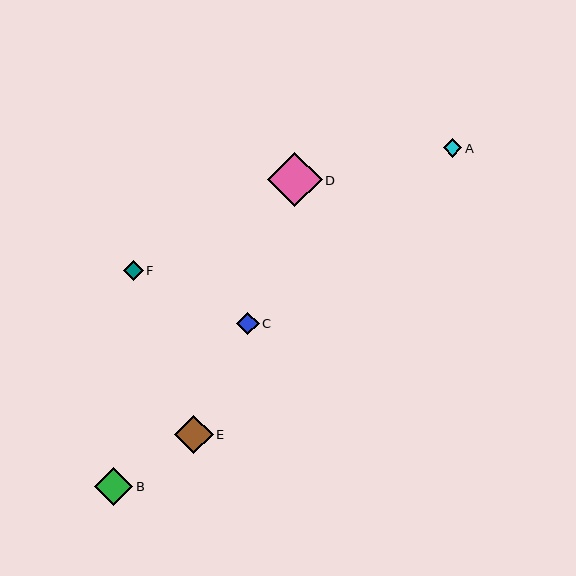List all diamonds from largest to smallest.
From largest to smallest: D, E, B, C, F, A.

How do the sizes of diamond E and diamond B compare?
Diamond E and diamond B are approximately the same size.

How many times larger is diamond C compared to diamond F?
Diamond C is approximately 1.1 times the size of diamond F.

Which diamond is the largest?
Diamond D is the largest with a size of approximately 54 pixels.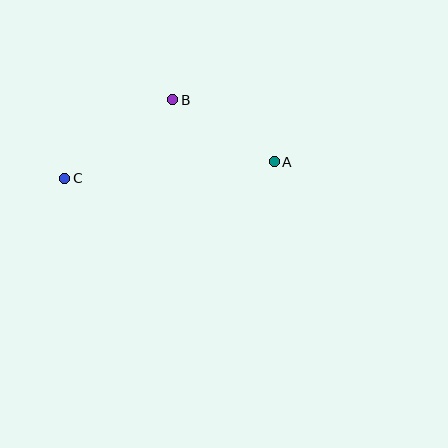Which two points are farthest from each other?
Points A and C are farthest from each other.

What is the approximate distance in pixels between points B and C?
The distance between B and C is approximately 133 pixels.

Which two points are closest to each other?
Points A and B are closest to each other.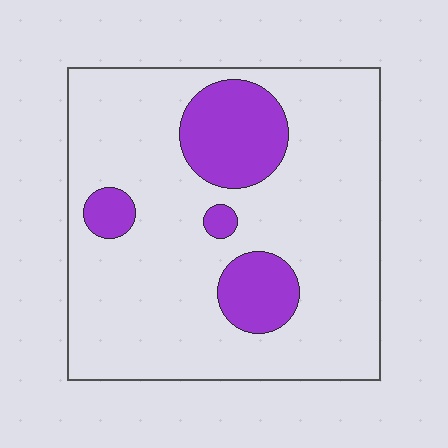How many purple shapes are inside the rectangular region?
4.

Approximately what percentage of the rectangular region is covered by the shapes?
Approximately 20%.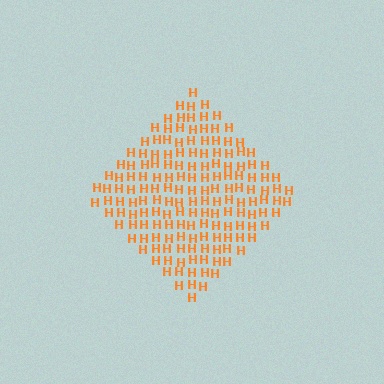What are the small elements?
The small elements are letter H's.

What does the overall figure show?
The overall figure shows a diamond.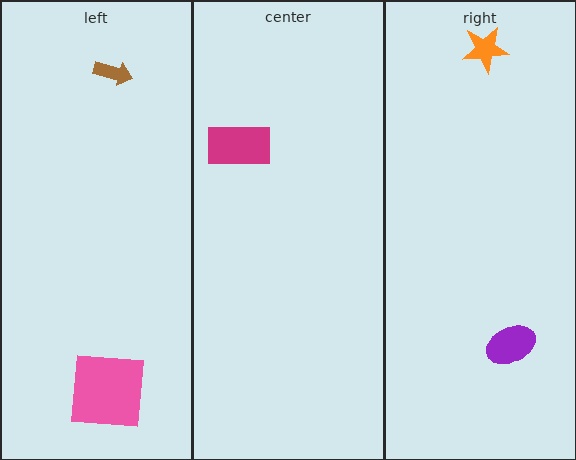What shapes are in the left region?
The pink square, the brown arrow.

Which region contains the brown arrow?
The left region.